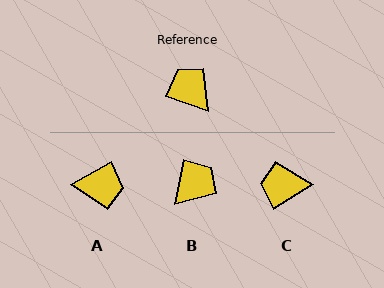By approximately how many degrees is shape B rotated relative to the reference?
Approximately 82 degrees clockwise.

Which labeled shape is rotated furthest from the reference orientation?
A, about 131 degrees away.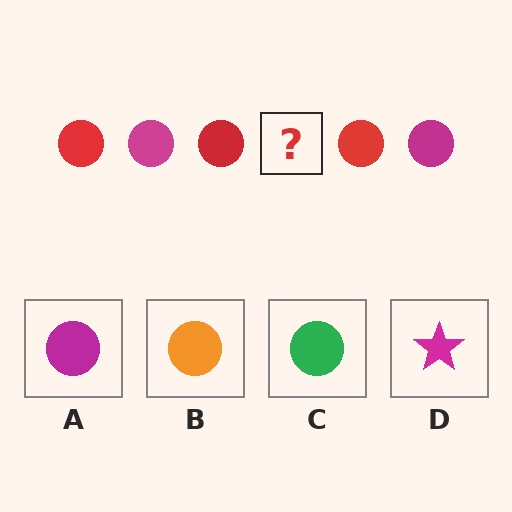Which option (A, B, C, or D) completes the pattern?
A.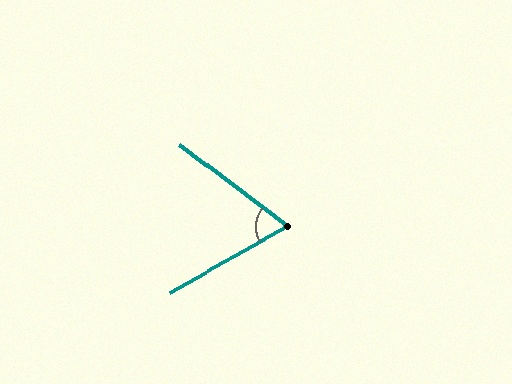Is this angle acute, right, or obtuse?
It is acute.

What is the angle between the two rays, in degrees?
Approximately 66 degrees.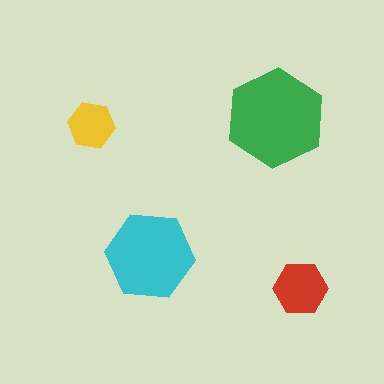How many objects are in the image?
There are 4 objects in the image.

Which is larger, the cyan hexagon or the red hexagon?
The cyan one.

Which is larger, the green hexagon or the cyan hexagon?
The green one.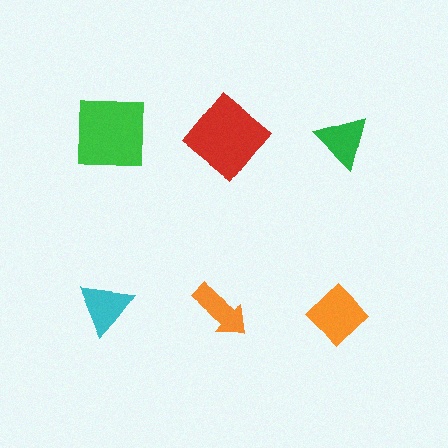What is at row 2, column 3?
An orange diamond.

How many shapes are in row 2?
3 shapes.